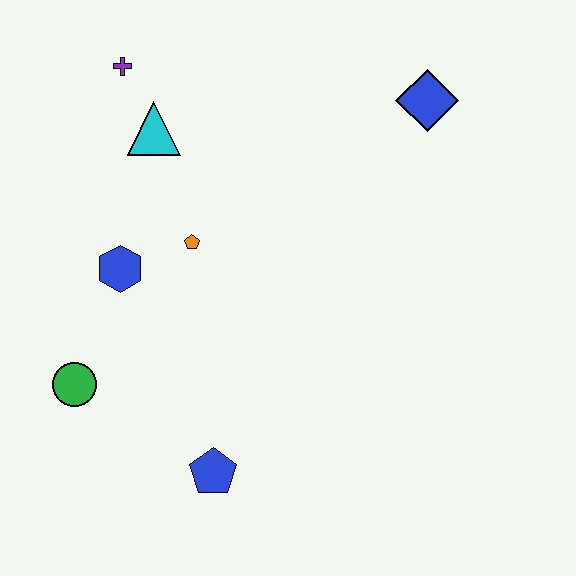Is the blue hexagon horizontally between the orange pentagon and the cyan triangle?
No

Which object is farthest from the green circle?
The blue diamond is farthest from the green circle.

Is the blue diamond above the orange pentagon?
Yes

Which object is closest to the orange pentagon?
The blue hexagon is closest to the orange pentagon.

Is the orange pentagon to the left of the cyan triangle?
No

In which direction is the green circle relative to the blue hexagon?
The green circle is below the blue hexagon.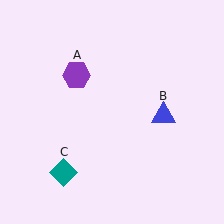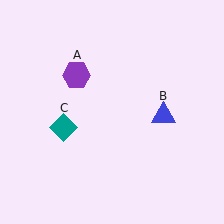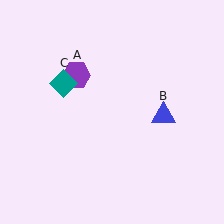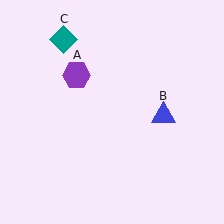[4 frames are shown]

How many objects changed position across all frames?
1 object changed position: teal diamond (object C).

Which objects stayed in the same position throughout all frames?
Purple hexagon (object A) and blue triangle (object B) remained stationary.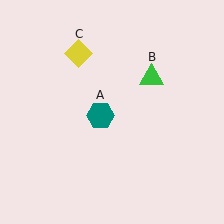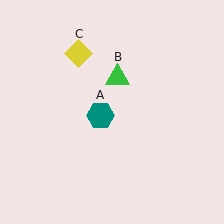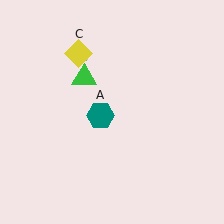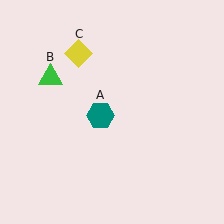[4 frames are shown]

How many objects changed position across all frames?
1 object changed position: green triangle (object B).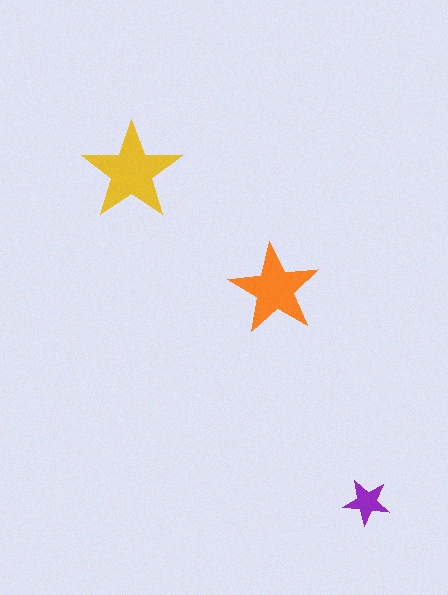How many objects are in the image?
There are 3 objects in the image.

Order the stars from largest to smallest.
the yellow one, the orange one, the purple one.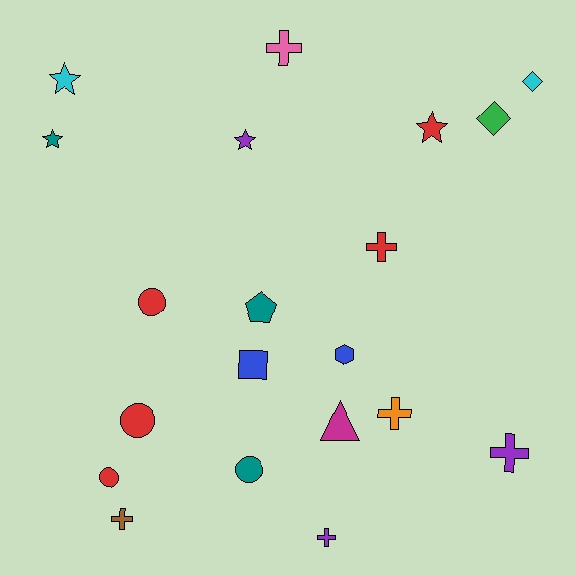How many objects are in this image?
There are 20 objects.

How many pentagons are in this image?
There is 1 pentagon.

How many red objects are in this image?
There are 5 red objects.